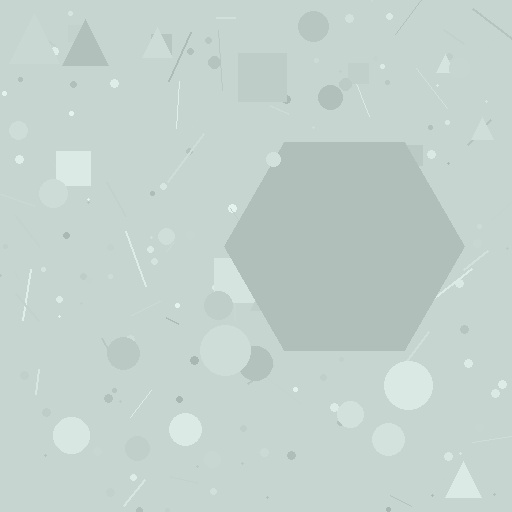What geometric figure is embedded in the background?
A hexagon is embedded in the background.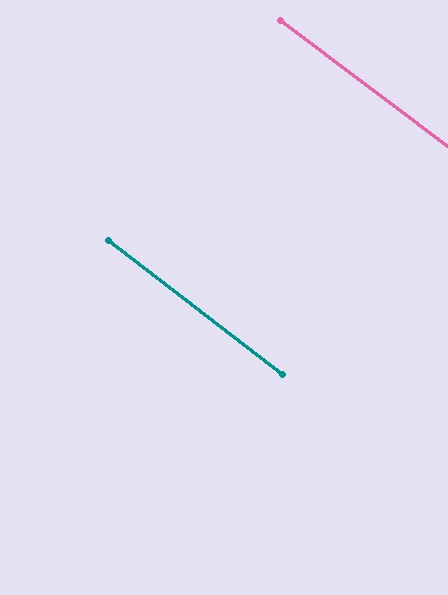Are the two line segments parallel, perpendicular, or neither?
Parallel — their directions differ by only 0.7°.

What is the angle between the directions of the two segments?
Approximately 1 degree.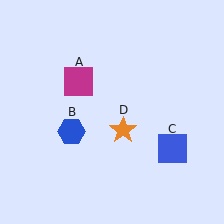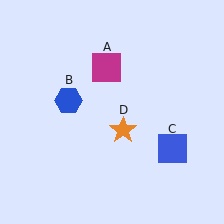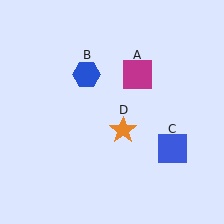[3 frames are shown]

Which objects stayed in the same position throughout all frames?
Blue square (object C) and orange star (object D) remained stationary.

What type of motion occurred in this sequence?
The magenta square (object A), blue hexagon (object B) rotated clockwise around the center of the scene.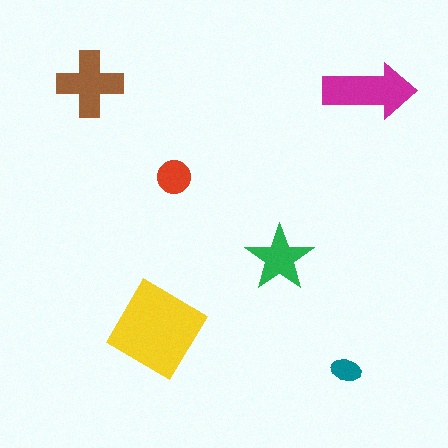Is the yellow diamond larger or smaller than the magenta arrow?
Larger.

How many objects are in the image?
There are 6 objects in the image.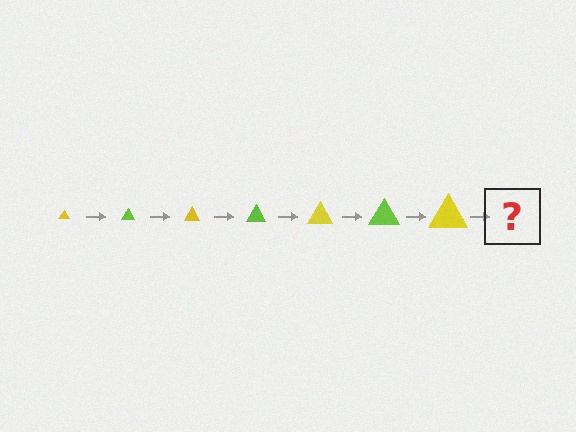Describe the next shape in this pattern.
It should be a lime triangle, larger than the previous one.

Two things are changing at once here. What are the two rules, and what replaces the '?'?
The two rules are that the triangle grows larger each step and the color cycles through yellow and lime. The '?' should be a lime triangle, larger than the previous one.